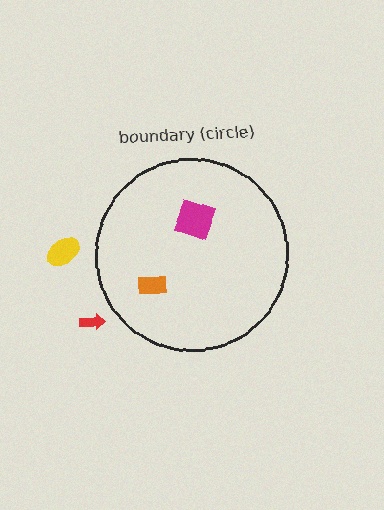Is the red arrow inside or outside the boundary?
Outside.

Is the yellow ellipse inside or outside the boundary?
Outside.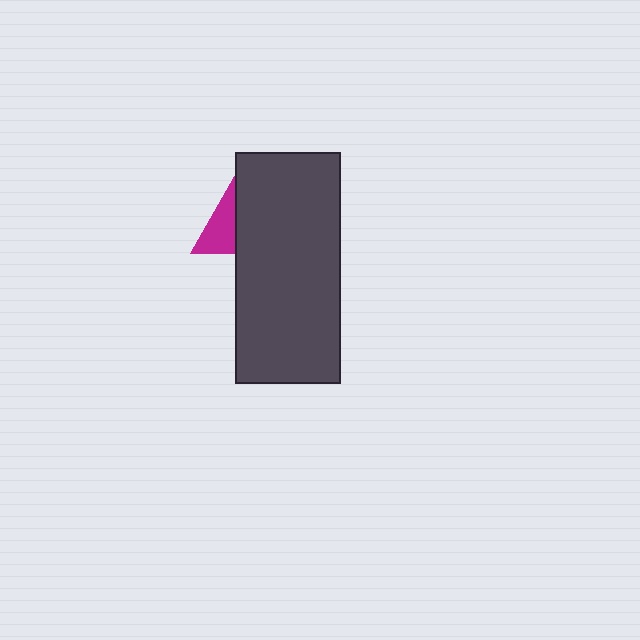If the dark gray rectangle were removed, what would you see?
You would see the complete magenta triangle.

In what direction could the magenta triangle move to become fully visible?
The magenta triangle could move left. That would shift it out from behind the dark gray rectangle entirely.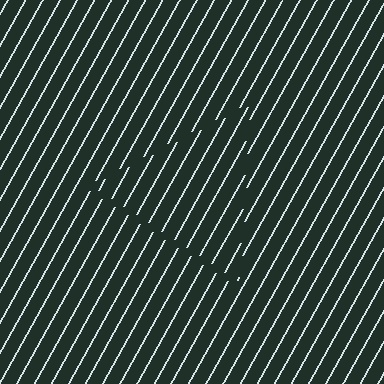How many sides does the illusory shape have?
3 sides — the line-ends trace a triangle.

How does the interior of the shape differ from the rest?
The interior of the shape contains the same grating, shifted by half a period — the contour is defined by the phase discontinuity where line-ends from the inner and outer gratings abut.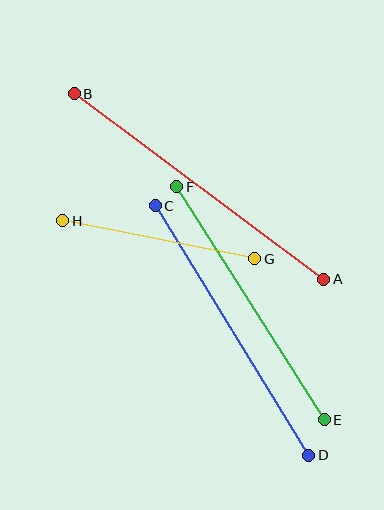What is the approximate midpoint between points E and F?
The midpoint is at approximately (251, 303) pixels.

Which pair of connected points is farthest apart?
Points A and B are farthest apart.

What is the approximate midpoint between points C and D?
The midpoint is at approximately (232, 330) pixels.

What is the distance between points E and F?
The distance is approximately 276 pixels.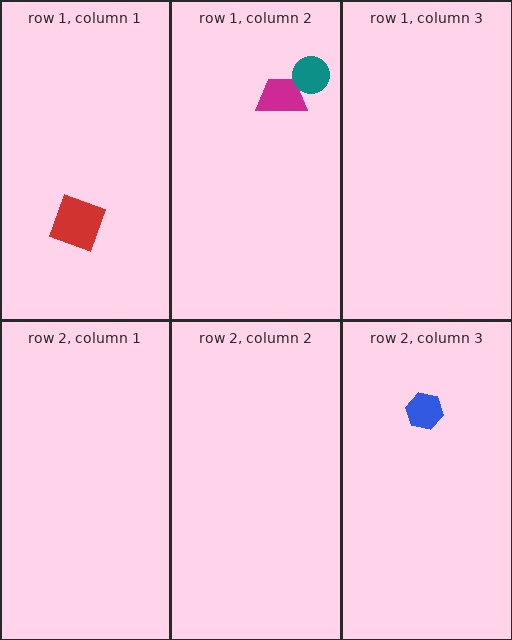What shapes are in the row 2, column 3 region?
The blue hexagon.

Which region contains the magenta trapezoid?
The row 1, column 2 region.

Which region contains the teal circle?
The row 1, column 2 region.